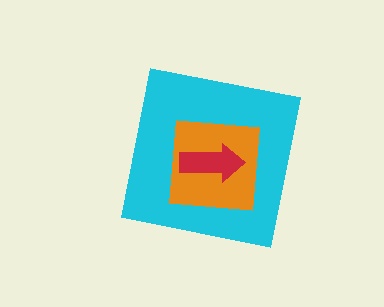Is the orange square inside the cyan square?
Yes.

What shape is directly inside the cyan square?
The orange square.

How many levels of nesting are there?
3.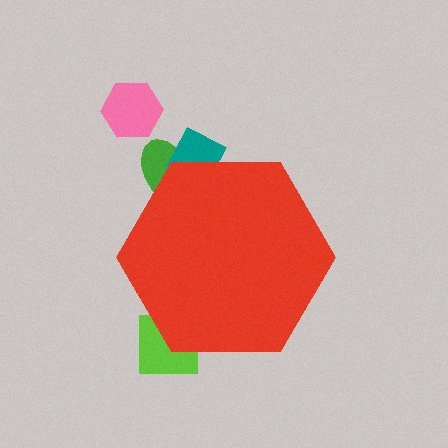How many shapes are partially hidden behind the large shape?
3 shapes are partially hidden.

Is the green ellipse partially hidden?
Yes, the green ellipse is partially hidden behind the red hexagon.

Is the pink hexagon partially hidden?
No, the pink hexagon is fully visible.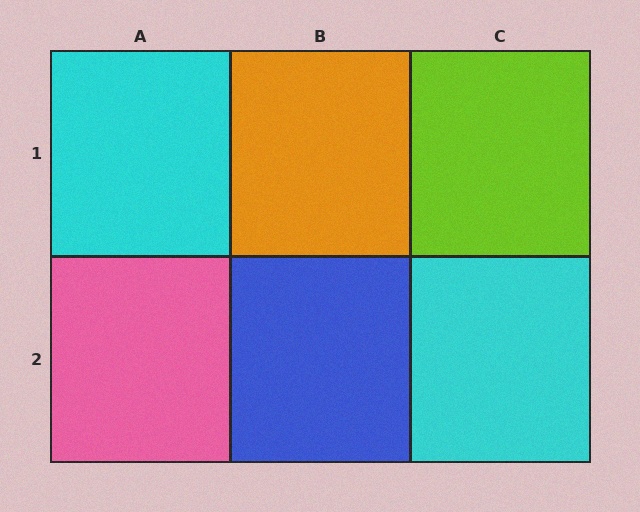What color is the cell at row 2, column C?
Cyan.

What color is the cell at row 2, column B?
Blue.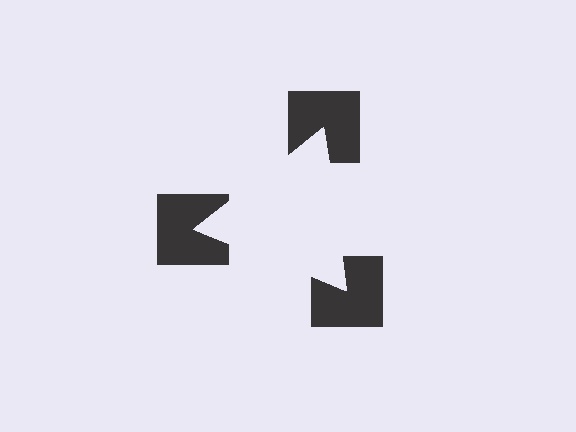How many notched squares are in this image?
There are 3 — one at each vertex of the illusory triangle.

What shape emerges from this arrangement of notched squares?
An illusory triangle — its edges are inferred from the aligned wedge cuts in the notched squares, not physically drawn.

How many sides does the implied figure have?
3 sides.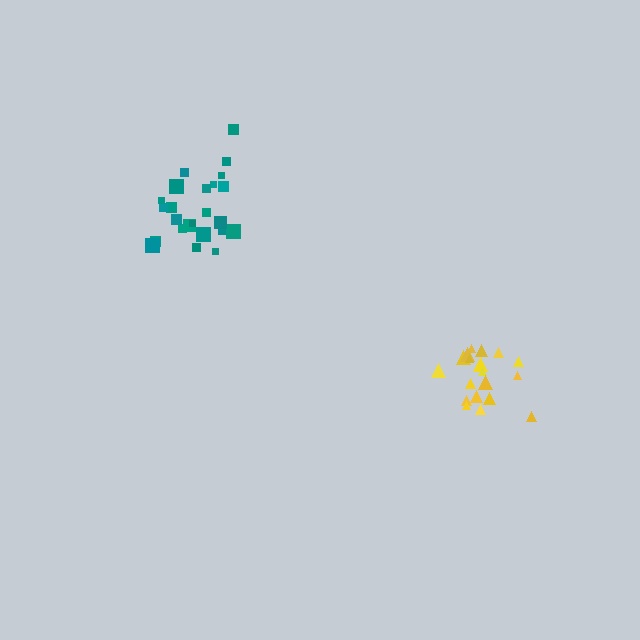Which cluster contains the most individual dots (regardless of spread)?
Teal (24).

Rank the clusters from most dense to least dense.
teal, yellow.